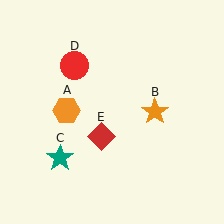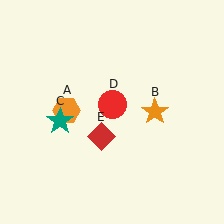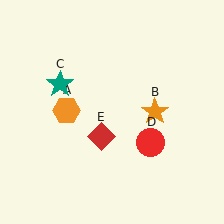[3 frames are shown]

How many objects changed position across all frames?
2 objects changed position: teal star (object C), red circle (object D).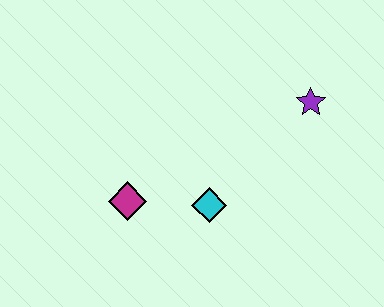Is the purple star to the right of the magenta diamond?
Yes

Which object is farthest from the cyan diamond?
The purple star is farthest from the cyan diamond.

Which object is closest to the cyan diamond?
The magenta diamond is closest to the cyan diamond.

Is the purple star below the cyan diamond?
No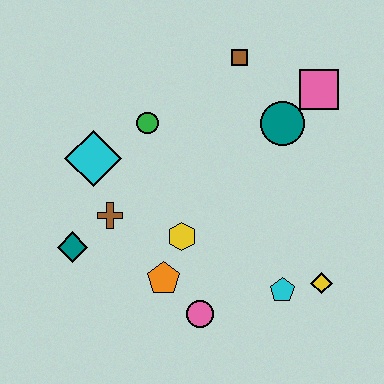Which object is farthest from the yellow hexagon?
The pink square is farthest from the yellow hexagon.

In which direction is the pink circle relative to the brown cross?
The pink circle is below the brown cross.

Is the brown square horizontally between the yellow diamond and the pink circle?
Yes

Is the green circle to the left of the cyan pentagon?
Yes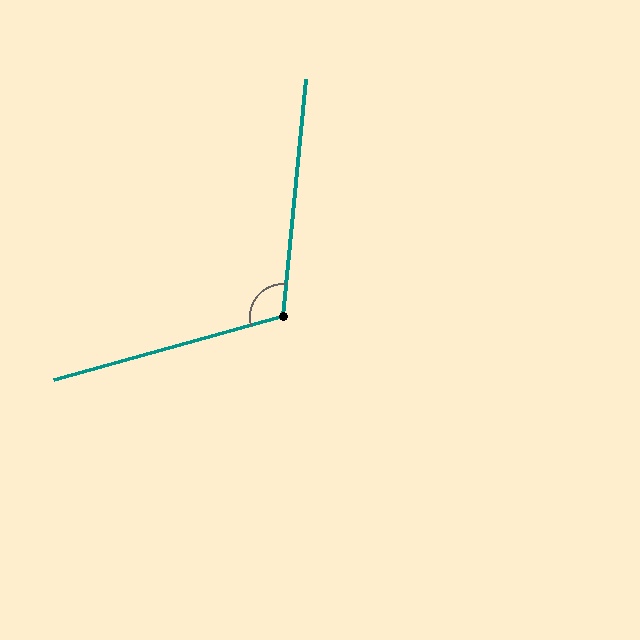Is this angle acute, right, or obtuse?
It is obtuse.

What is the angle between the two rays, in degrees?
Approximately 111 degrees.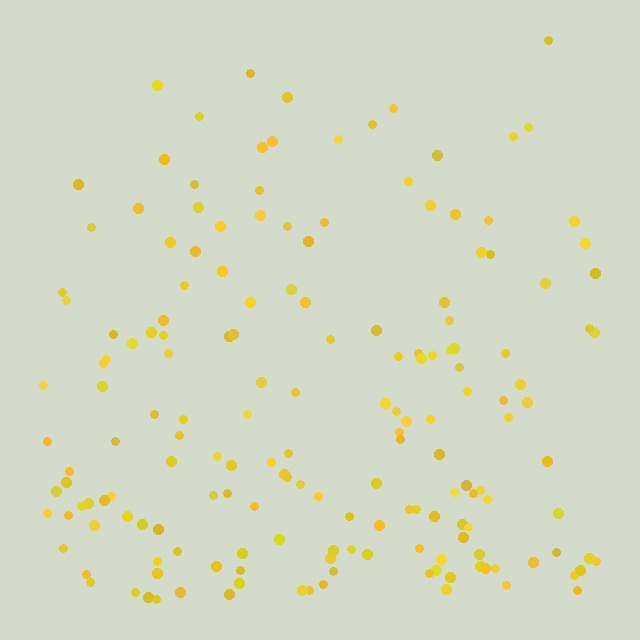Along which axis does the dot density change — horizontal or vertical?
Vertical.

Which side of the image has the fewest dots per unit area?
The top.